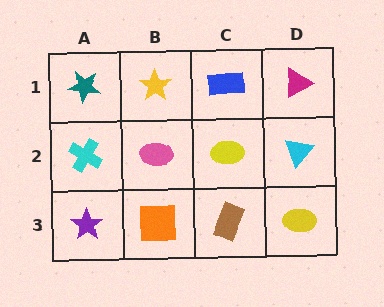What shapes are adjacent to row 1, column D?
A cyan triangle (row 2, column D), a blue rectangle (row 1, column C).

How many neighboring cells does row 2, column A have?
3.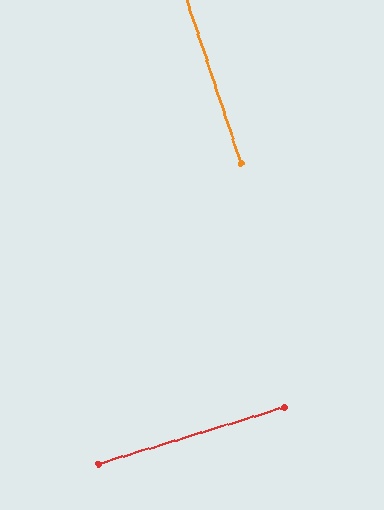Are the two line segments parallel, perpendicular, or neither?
Perpendicular — they meet at approximately 89°.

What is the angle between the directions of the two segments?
Approximately 89 degrees.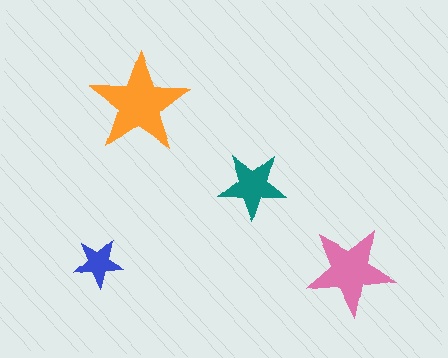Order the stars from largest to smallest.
the orange one, the pink one, the teal one, the blue one.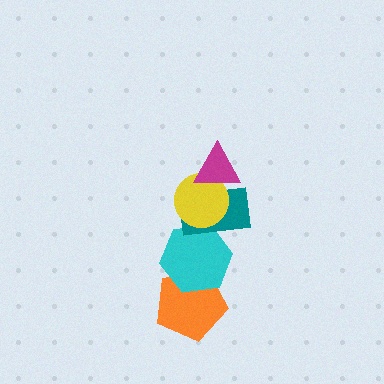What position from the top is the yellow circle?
The yellow circle is 2nd from the top.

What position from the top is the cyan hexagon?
The cyan hexagon is 4th from the top.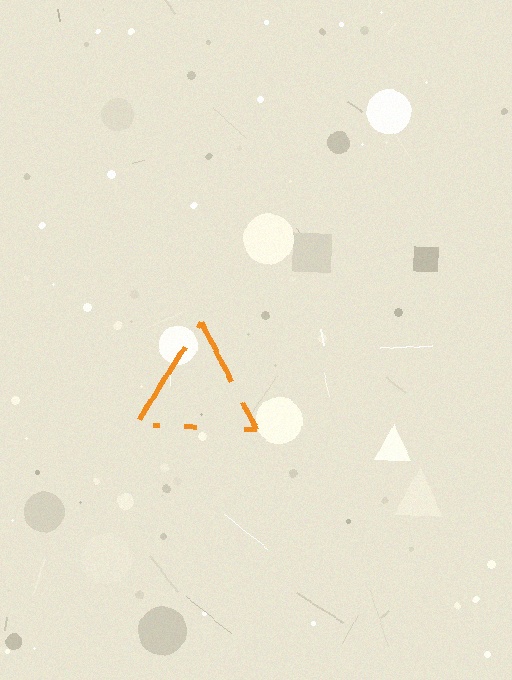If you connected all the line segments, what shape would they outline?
They would outline a triangle.